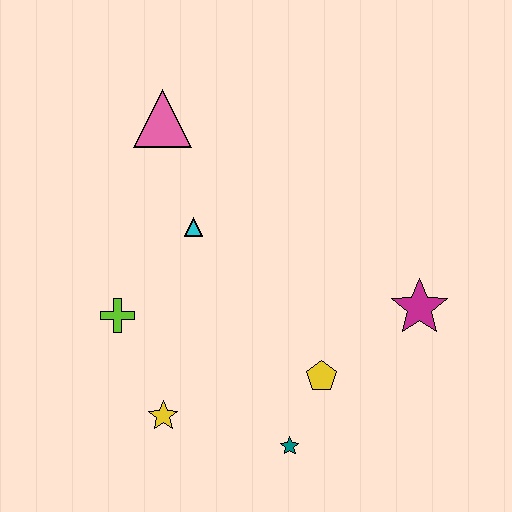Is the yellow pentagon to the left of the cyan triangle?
No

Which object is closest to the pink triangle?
The cyan triangle is closest to the pink triangle.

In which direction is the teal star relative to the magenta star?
The teal star is below the magenta star.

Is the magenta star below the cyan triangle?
Yes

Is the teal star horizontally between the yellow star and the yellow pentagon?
Yes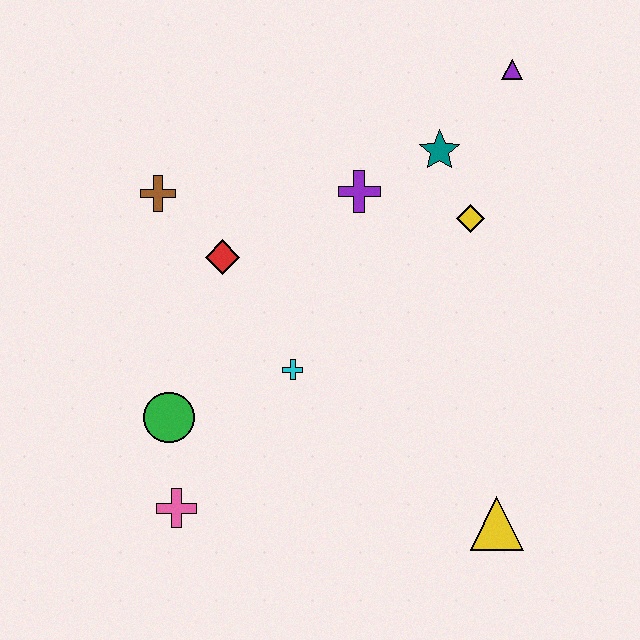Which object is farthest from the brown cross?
The yellow triangle is farthest from the brown cross.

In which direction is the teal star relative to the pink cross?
The teal star is above the pink cross.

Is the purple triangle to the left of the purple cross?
No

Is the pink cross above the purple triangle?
No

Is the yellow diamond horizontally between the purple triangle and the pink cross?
Yes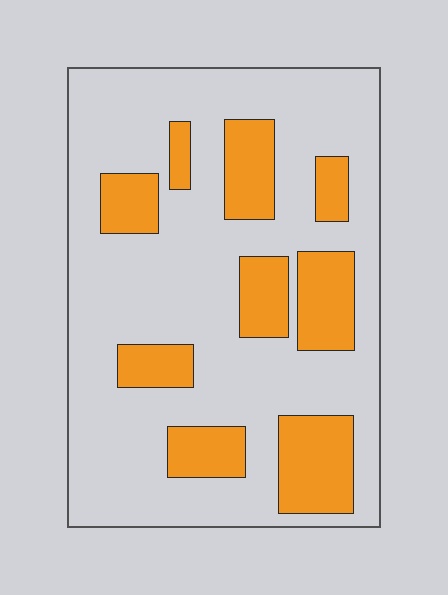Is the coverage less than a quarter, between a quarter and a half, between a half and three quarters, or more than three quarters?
Between a quarter and a half.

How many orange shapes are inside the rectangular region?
9.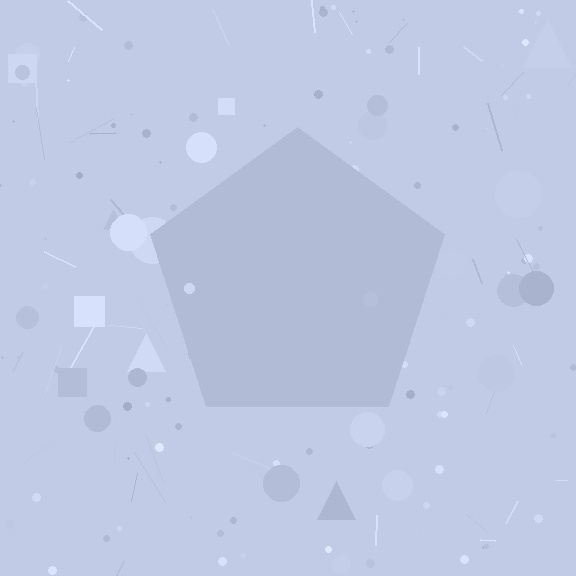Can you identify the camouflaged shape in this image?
The camouflaged shape is a pentagon.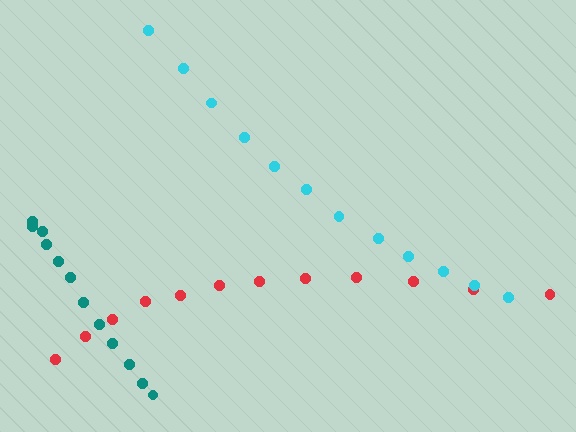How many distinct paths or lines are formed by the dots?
There are 3 distinct paths.